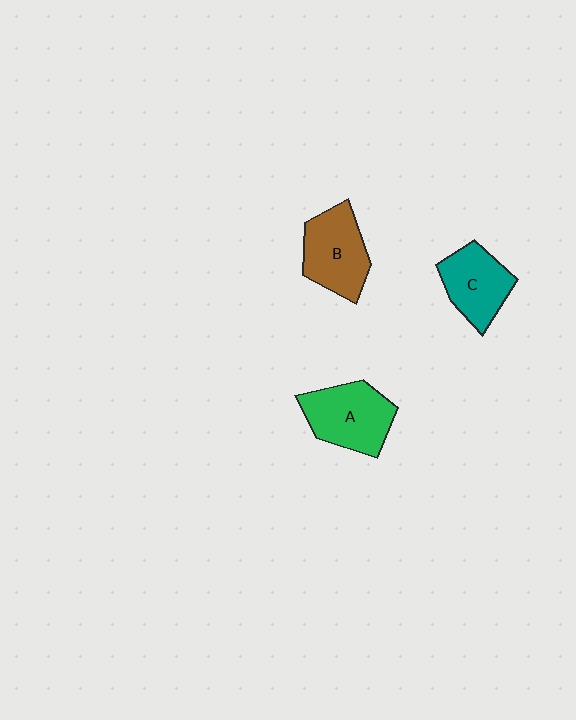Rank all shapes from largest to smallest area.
From largest to smallest: A (green), B (brown), C (teal).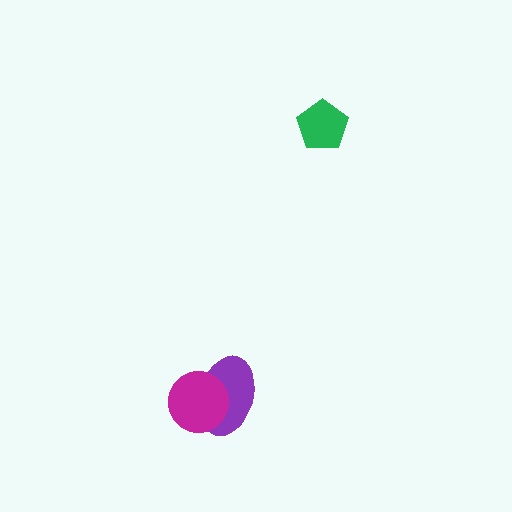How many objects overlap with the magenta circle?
1 object overlaps with the magenta circle.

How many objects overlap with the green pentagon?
0 objects overlap with the green pentagon.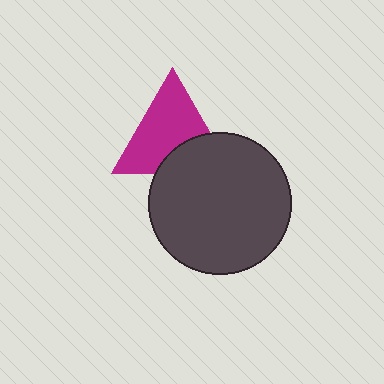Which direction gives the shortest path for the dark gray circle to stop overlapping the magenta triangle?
Moving down gives the shortest separation.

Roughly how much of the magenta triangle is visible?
Most of it is visible (roughly 69%).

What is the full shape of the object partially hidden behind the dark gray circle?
The partially hidden object is a magenta triangle.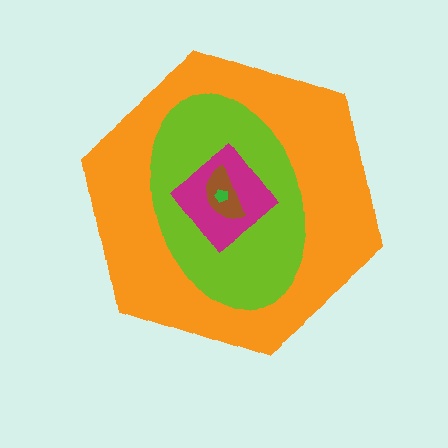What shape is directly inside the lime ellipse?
The magenta diamond.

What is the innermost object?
The green pentagon.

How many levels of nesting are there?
5.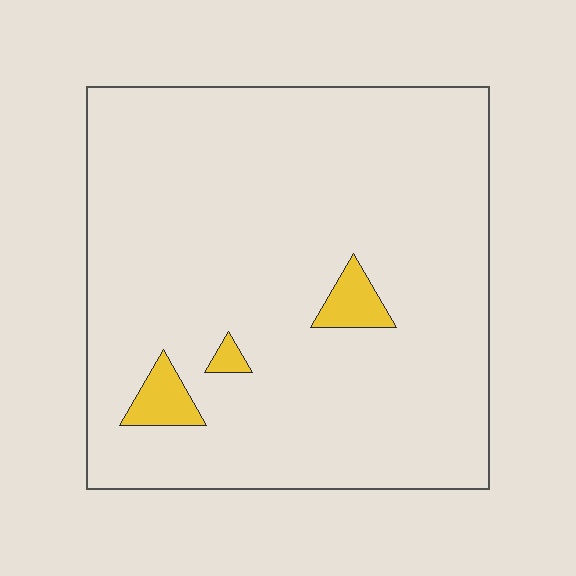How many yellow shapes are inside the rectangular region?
3.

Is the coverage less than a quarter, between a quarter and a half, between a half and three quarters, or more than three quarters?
Less than a quarter.